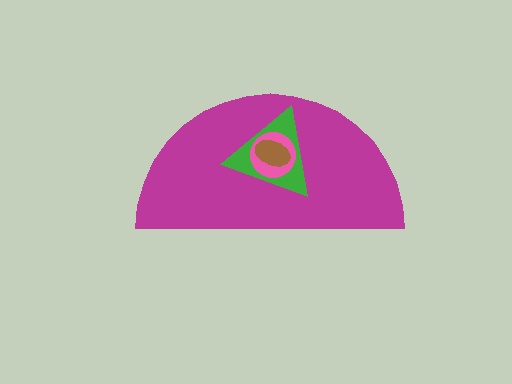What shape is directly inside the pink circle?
The brown ellipse.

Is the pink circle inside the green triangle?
Yes.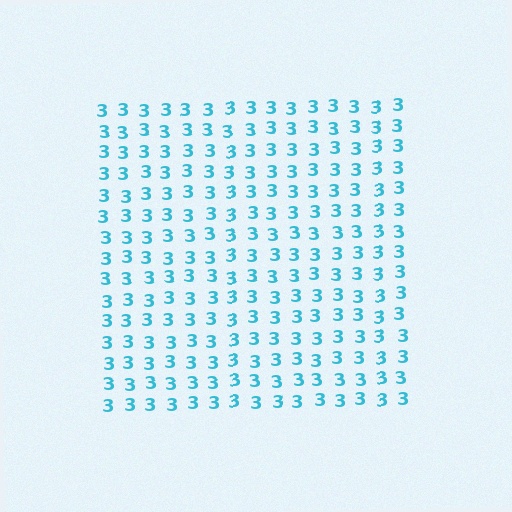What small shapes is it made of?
It is made of small digit 3's.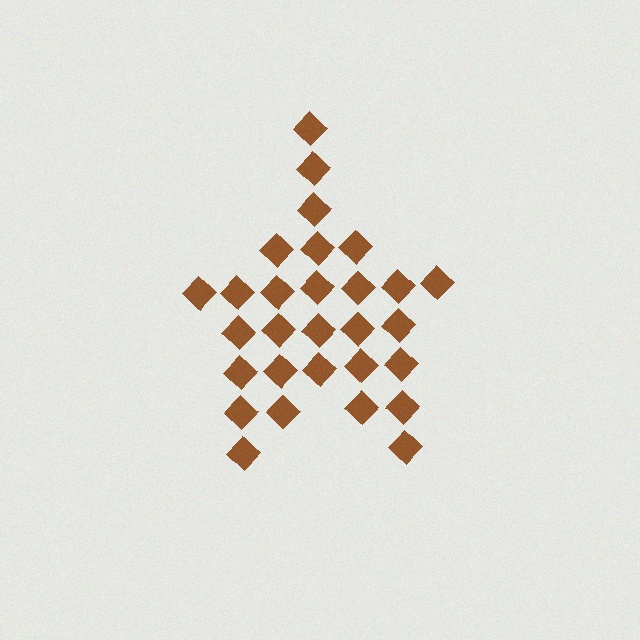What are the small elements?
The small elements are diamonds.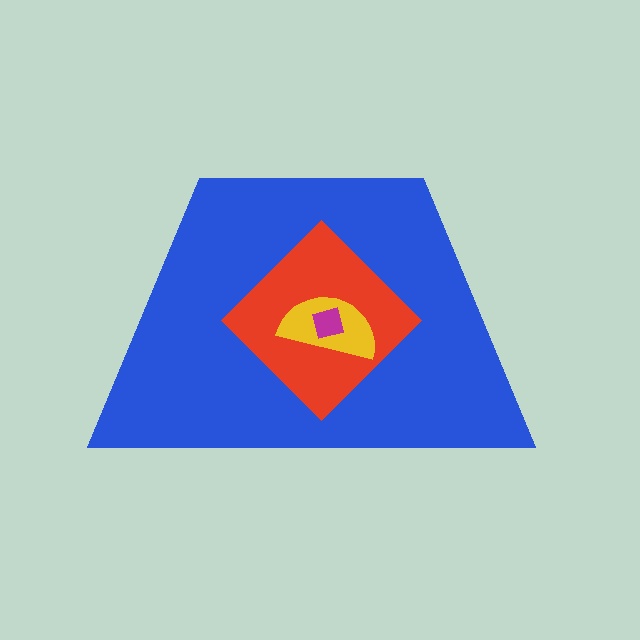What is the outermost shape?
The blue trapezoid.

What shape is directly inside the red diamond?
The yellow semicircle.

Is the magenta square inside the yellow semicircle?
Yes.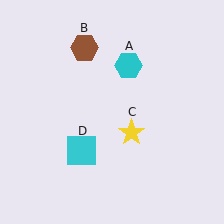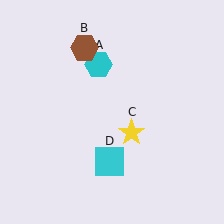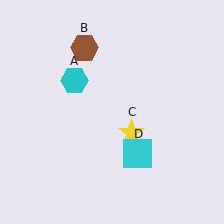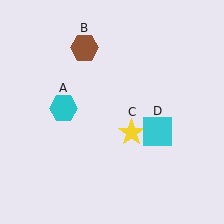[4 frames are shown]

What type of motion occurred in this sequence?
The cyan hexagon (object A), cyan square (object D) rotated counterclockwise around the center of the scene.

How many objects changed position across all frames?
2 objects changed position: cyan hexagon (object A), cyan square (object D).